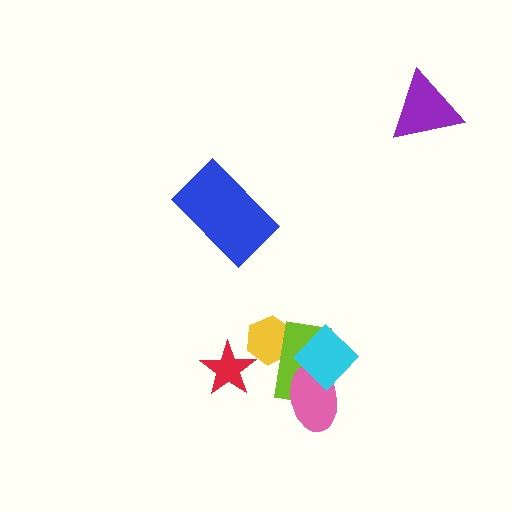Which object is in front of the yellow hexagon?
The lime rectangle is in front of the yellow hexagon.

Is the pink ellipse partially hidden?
Yes, it is partially covered by another shape.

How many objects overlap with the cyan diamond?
2 objects overlap with the cyan diamond.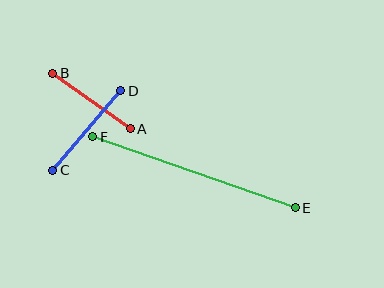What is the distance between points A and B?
The distance is approximately 95 pixels.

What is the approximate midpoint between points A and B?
The midpoint is at approximately (91, 101) pixels.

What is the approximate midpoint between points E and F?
The midpoint is at approximately (194, 172) pixels.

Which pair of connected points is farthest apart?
Points E and F are farthest apart.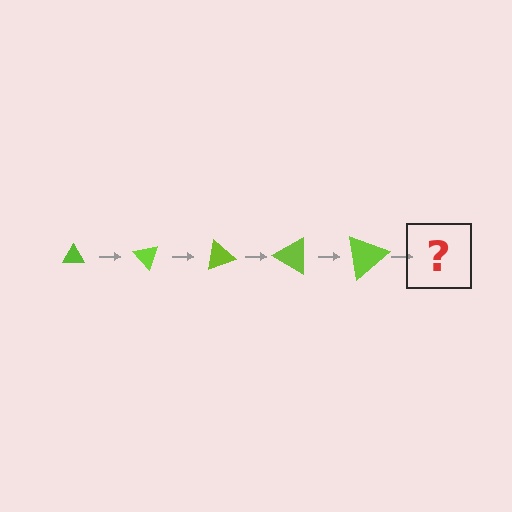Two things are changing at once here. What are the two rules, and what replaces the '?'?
The two rules are that the triangle grows larger each step and it rotates 50 degrees each step. The '?' should be a triangle, larger than the previous one and rotated 250 degrees from the start.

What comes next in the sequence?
The next element should be a triangle, larger than the previous one and rotated 250 degrees from the start.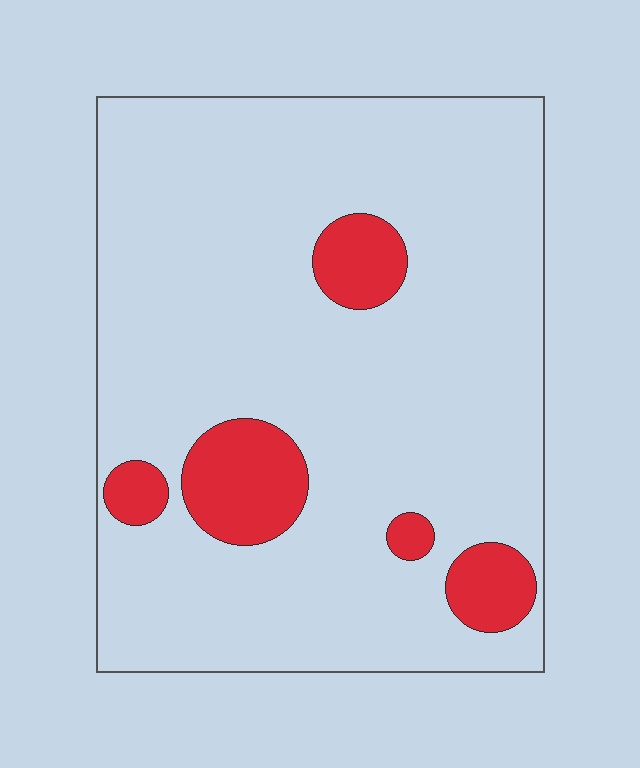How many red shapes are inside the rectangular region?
5.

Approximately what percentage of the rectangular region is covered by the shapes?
Approximately 10%.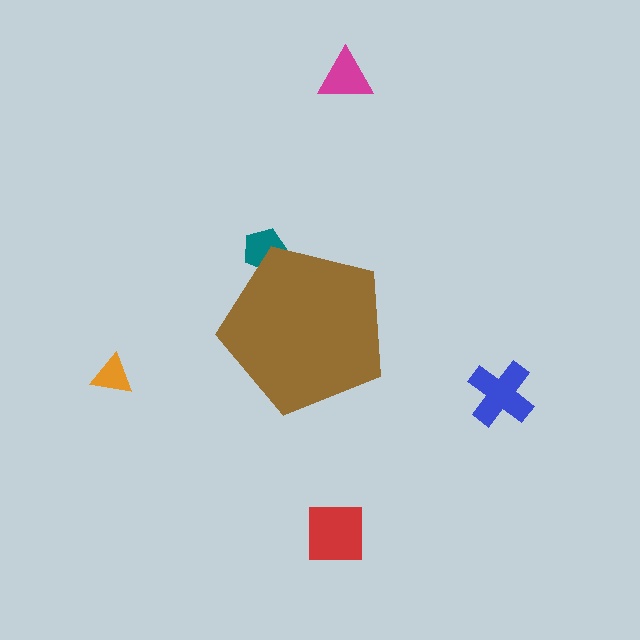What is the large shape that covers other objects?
A brown pentagon.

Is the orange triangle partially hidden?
No, the orange triangle is fully visible.